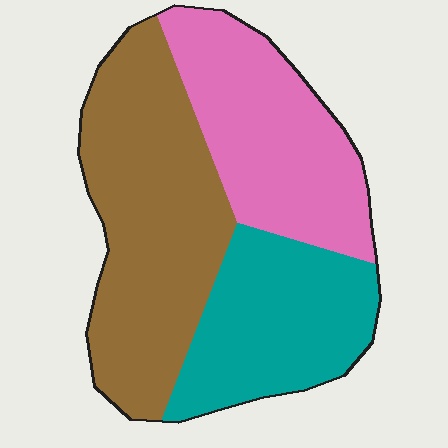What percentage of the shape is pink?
Pink covers 31% of the shape.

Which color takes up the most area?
Brown, at roughly 40%.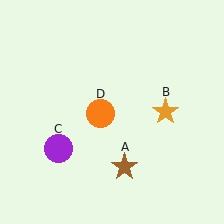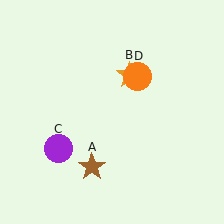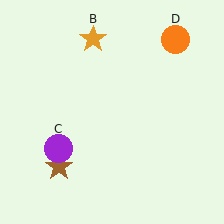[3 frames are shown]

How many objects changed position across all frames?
3 objects changed position: brown star (object A), orange star (object B), orange circle (object D).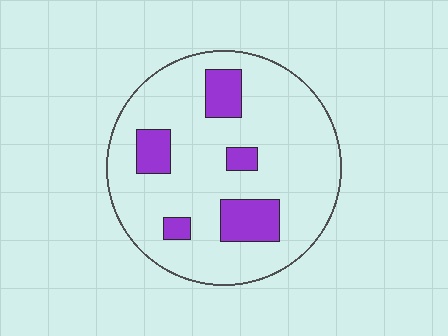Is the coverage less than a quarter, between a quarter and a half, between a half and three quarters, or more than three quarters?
Less than a quarter.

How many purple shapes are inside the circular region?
5.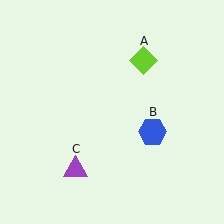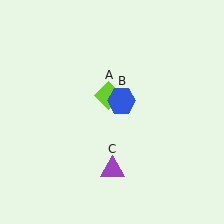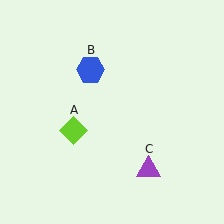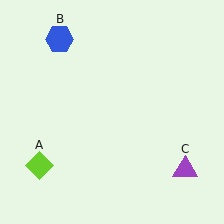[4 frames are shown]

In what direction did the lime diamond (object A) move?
The lime diamond (object A) moved down and to the left.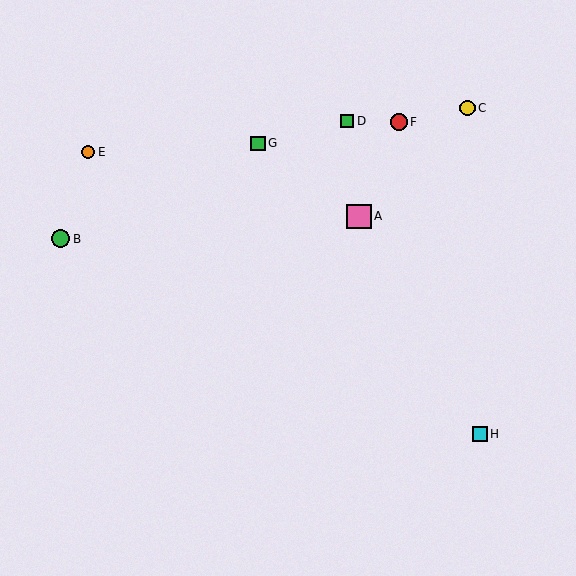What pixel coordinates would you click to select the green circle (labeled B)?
Click at (61, 239) to select the green circle B.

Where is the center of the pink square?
The center of the pink square is at (359, 216).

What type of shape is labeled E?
Shape E is an orange circle.